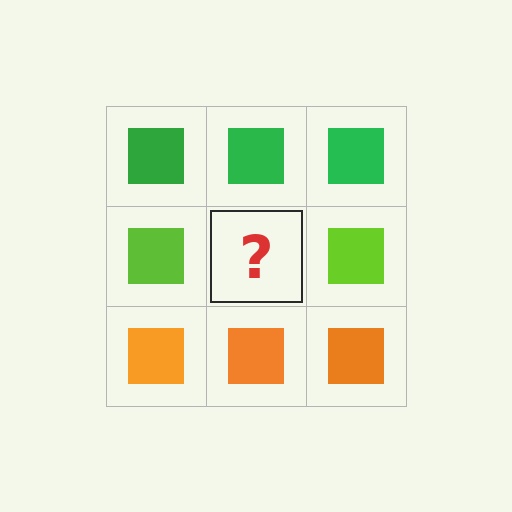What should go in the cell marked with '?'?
The missing cell should contain a lime square.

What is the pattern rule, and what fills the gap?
The rule is that each row has a consistent color. The gap should be filled with a lime square.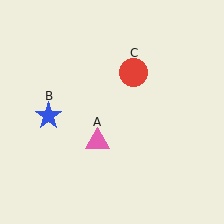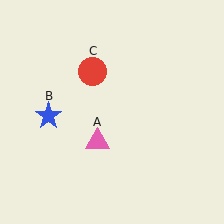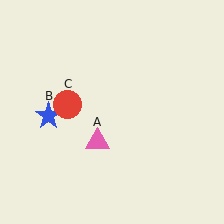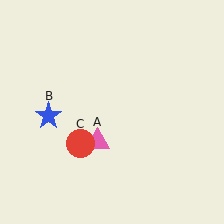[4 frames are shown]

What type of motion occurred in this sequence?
The red circle (object C) rotated counterclockwise around the center of the scene.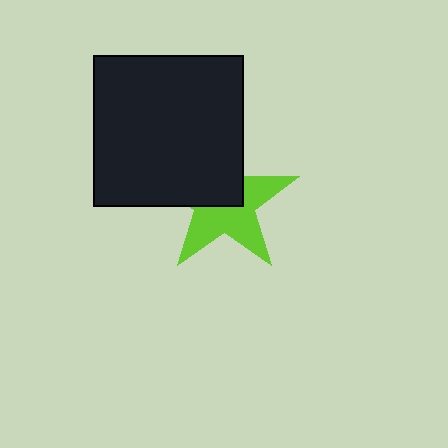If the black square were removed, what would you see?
You would see the complete lime star.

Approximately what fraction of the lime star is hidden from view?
Roughly 46% of the lime star is hidden behind the black square.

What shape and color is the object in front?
The object in front is a black square.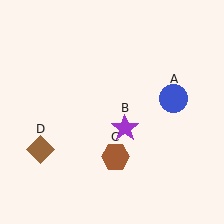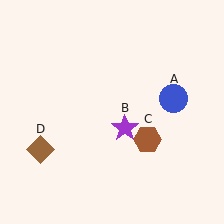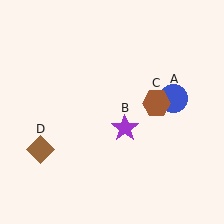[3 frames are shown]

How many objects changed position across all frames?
1 object changed position: brown hexagon (object C).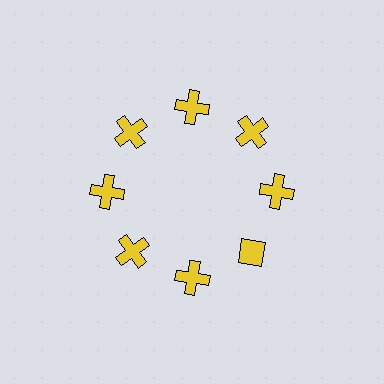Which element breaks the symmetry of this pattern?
The yellow diamond at roughly the 4 o'clock position breaks the symmetry. All other shapes are yellow crosses.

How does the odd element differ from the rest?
It has a different shape: diamond instead of cross.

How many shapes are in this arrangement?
There are 8 shapes arranged in a ring pattern.